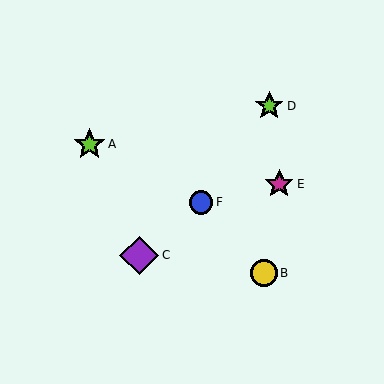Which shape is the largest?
The purple diamond (labeled C) is the largest.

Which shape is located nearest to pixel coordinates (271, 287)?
The yellow circle (labeled B) at (264, 273) is nearest to that location.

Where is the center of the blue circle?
The center of the blue circle is at (201, 202).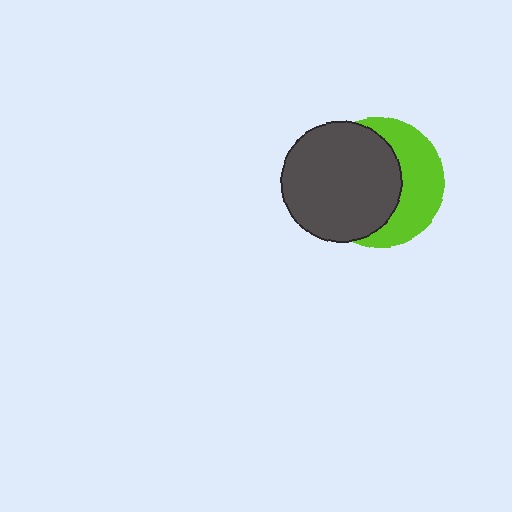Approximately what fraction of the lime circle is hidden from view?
Roughly 58% of the lime circle is hidden behind the dark gray circle.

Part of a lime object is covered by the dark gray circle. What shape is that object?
It is a circle.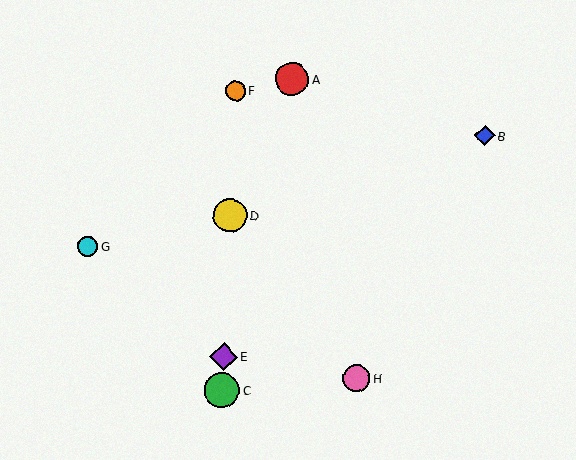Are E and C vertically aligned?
Yes, both are at x≈223.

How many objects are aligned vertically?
4 objects (C, D, E, F) are aligned vertically.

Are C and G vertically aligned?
No, C is at x≈222 and G is at x≈88.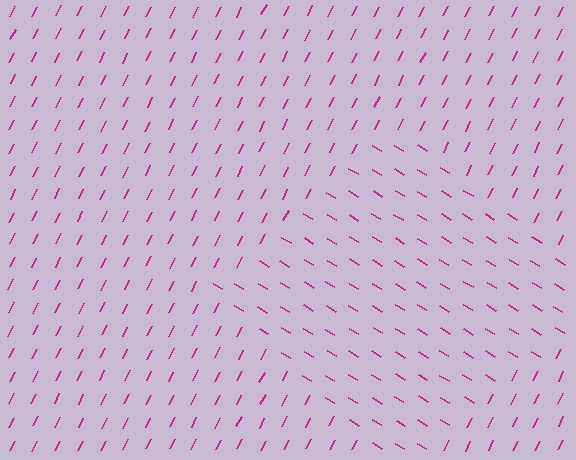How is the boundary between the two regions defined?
The boundary is defined purely by a change in line orientation (approximately 86 degrees difference). All lines are the same color and thickness.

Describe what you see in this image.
The image is filled with small magenta line segments. A diamond region in the image has lines oriented differently from the surrounding lines, creating a visible texture boundary.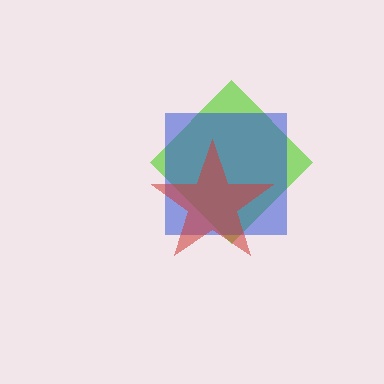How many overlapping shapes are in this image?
There are 3 overlapping shapes in the image.